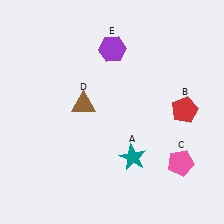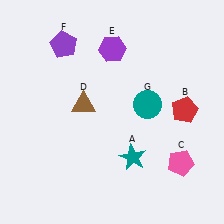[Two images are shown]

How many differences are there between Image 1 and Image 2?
There are 2 differences between the two images.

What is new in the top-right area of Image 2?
A teal circle (G) was added in the top-right area of Image 2.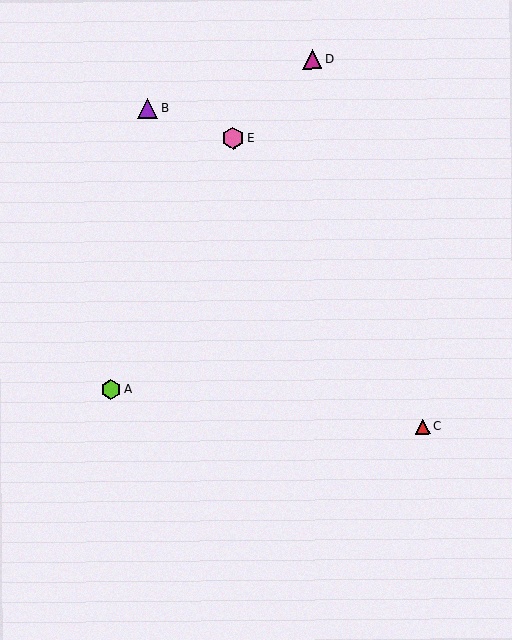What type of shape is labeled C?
Shape C is a red triangle.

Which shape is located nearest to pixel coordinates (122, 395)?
The lime hexagon (labeled A) at (111, 389) is nearest to that location.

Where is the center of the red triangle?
The center of the red triangle is at (423, 426).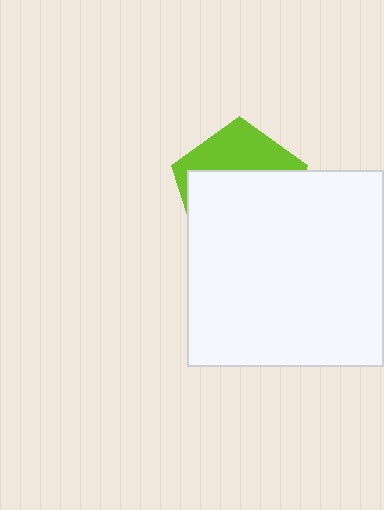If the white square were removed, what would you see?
You would see the complete lime pentagon.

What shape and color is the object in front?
The object in front is a white square.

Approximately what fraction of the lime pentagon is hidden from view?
Roughly 66% of the lime pentagon is hidden behind the white square.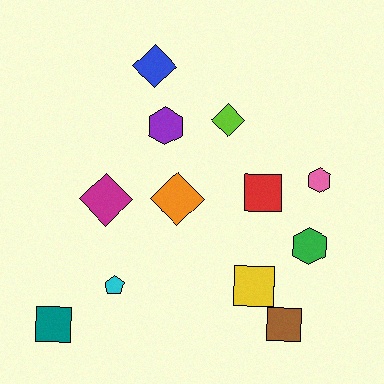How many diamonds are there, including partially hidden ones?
There are 4 diamonds.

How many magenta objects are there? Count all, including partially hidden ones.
There is 1 magenta object.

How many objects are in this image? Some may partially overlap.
There are 12 objects.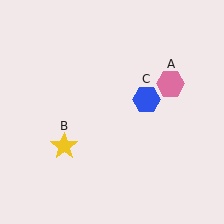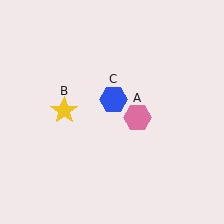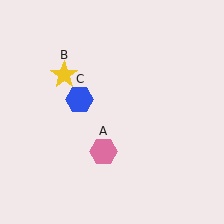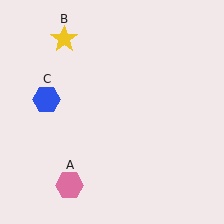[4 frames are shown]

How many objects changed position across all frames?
3 objects changed position: pink hexagon (object A), yellow star (object B), blue hexagon (object C).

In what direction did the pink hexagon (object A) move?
The pink hexagon (object A) moved down and to the left.